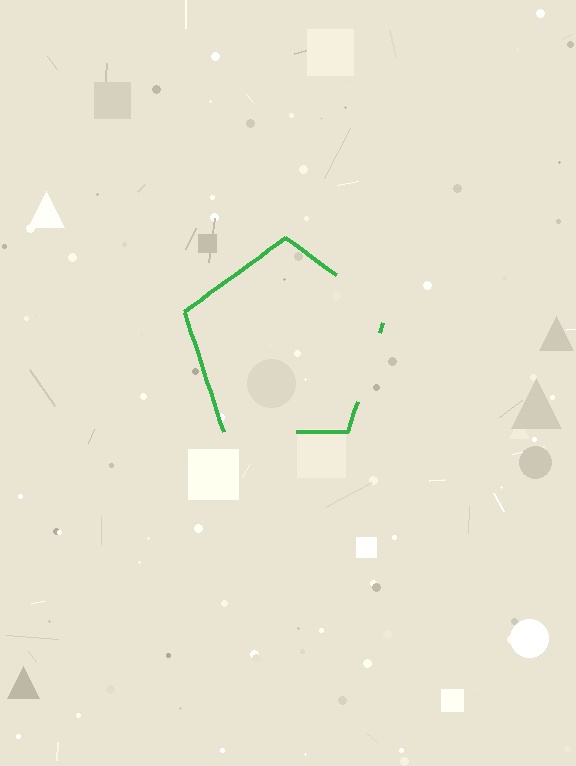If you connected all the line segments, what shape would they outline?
They would outline a pentagon.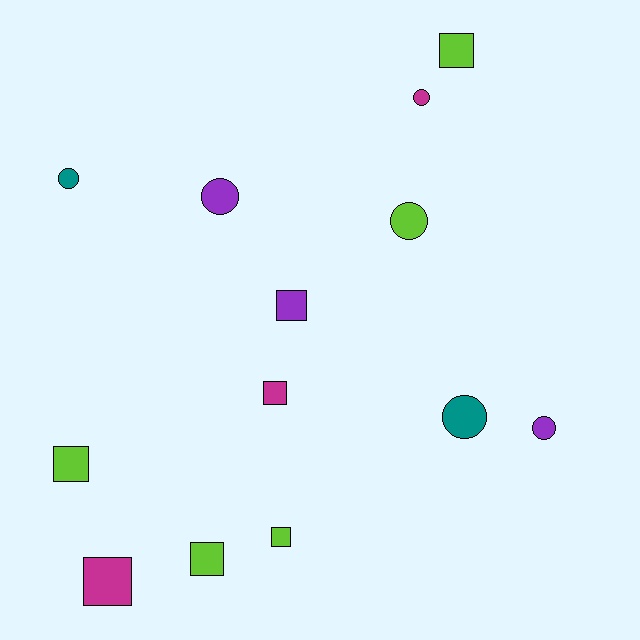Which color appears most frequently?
Lime, with 5 objects.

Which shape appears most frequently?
Square, with 7 objects.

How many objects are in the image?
There are 13 objects.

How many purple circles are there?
There are 2 purple circles.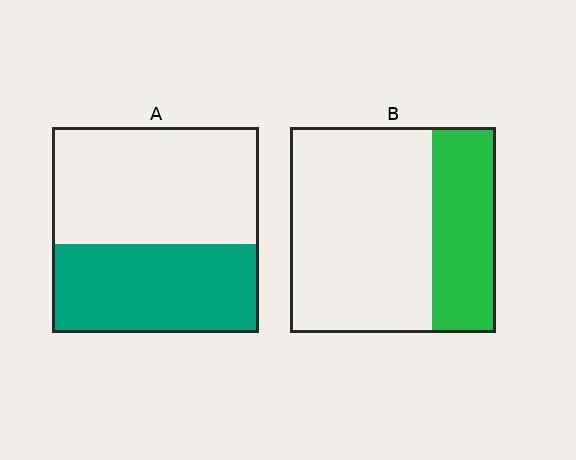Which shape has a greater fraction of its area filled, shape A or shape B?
Shape A.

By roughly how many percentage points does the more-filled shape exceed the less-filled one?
By roughly 10 percentage points (A over B).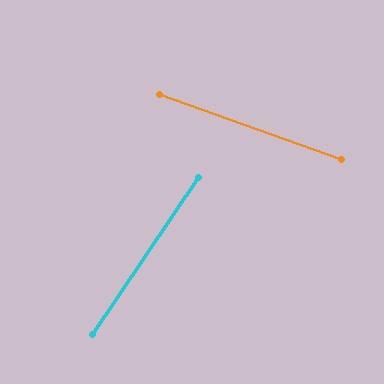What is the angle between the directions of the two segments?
Approximately 76 degrees.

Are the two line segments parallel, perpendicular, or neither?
Neither parallel nor perpendicular — they differ by about 76°.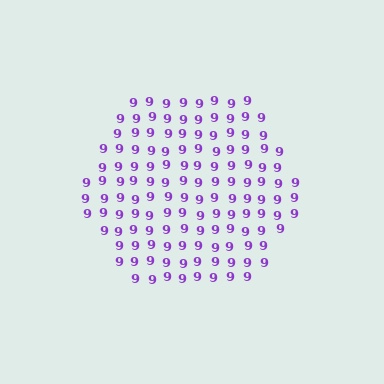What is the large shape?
The large shape is a hexagon.